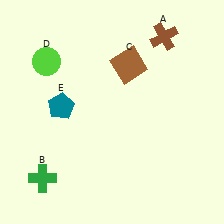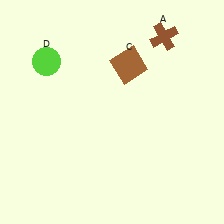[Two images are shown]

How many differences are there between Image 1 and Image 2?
There are 2 differences between the two images.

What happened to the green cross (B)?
The green cross (B) was removed in Image 2. It was in the bottom-left area of Image 1.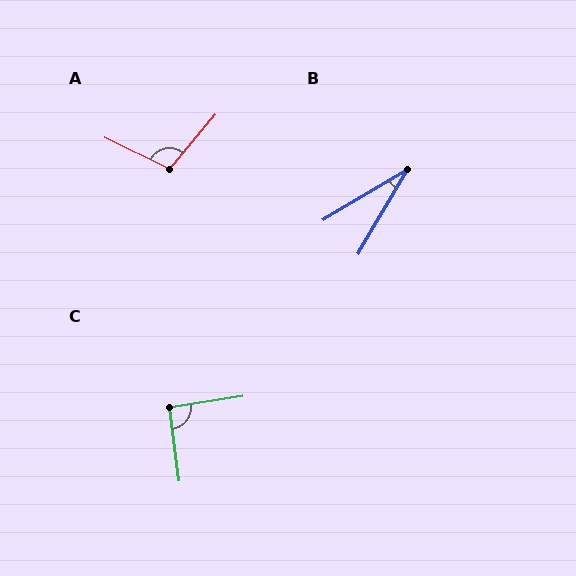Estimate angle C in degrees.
Approximately 92 degrees.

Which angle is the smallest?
B, at approximately 29 degrees.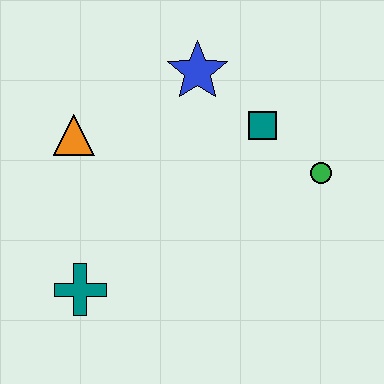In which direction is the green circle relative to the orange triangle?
The green circle is to the right of the orange triangle.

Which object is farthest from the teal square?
The teal cross is farthest from the teal square.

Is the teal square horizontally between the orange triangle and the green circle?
Yes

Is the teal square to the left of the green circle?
Yes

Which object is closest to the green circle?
The teal square is closest to the green circle.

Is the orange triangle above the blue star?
No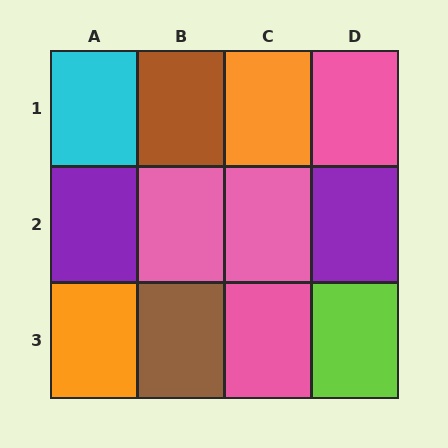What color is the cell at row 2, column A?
Purple.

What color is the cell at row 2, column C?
Pink.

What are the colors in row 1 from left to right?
Cyan, brown, orange, pink.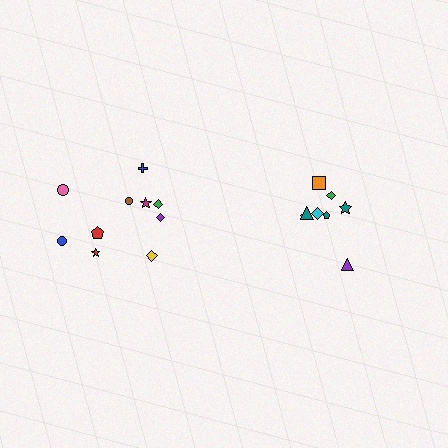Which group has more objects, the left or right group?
The left group.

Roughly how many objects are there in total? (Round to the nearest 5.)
Roughly 20 objects in total.